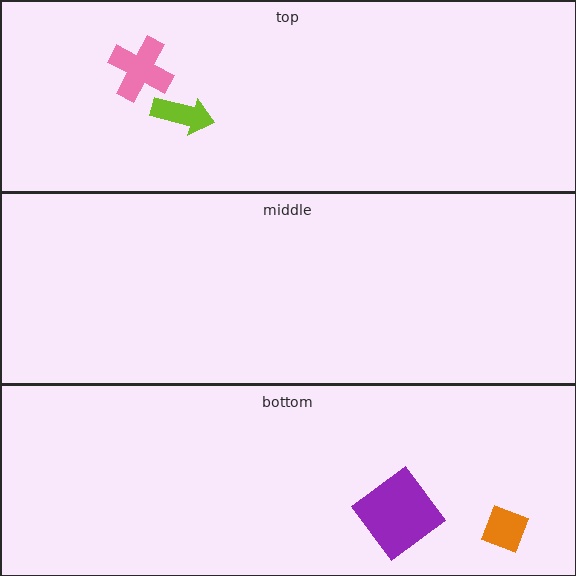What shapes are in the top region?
The lime arrow, the pink cross.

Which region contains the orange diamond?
The bottom region.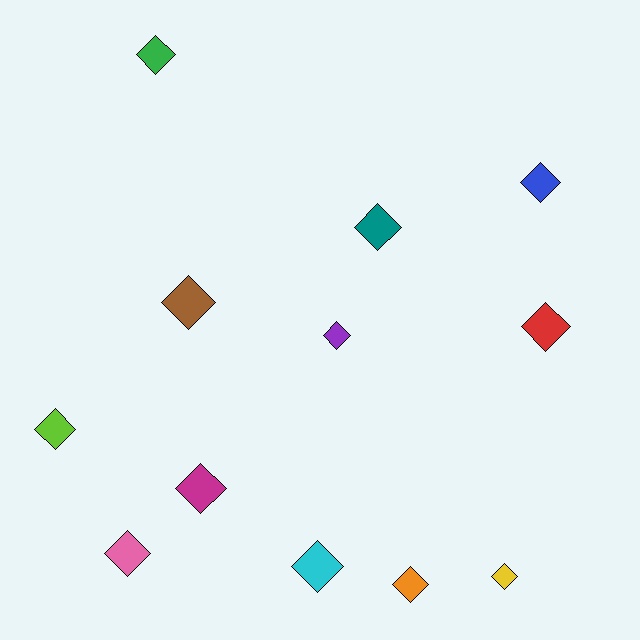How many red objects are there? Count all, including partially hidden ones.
There is 1 red object.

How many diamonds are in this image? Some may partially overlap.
There are 12 diamonds.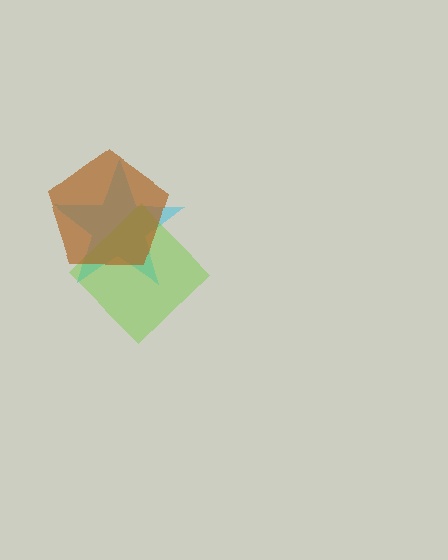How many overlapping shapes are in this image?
There are 3 overlapping shapes in the image.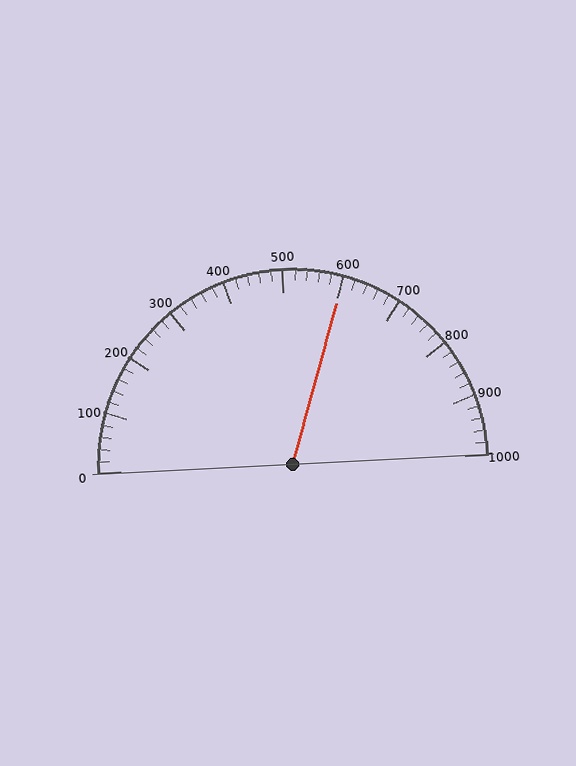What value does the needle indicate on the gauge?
The needle indicates approximately 600.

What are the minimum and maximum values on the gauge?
The gauge ranges from 0 to 1000.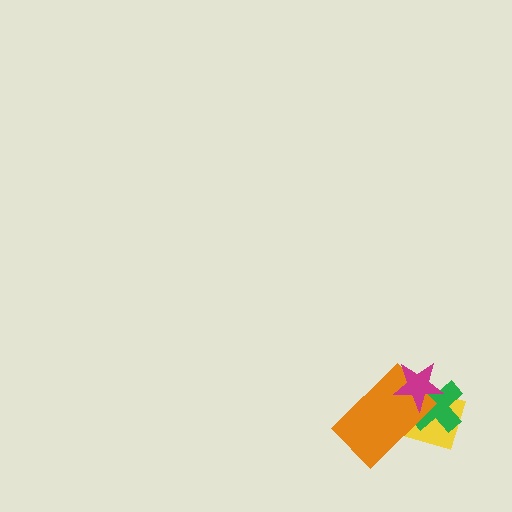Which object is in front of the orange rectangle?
The magenta star is in front of the orange rectangle.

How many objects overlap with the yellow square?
3 objects overlap with the yellow square.